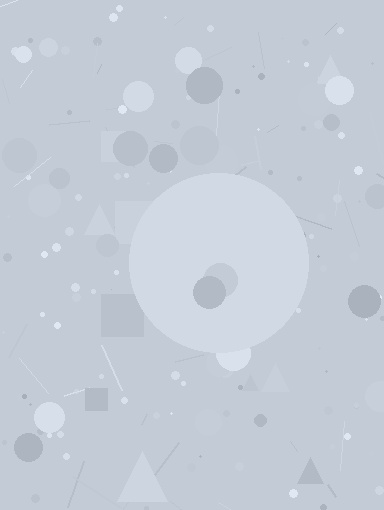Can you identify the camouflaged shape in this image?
The camouflaged shape is a circle.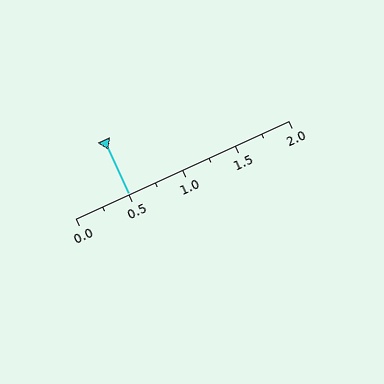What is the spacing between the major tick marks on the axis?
The major ticks are spaced 0.5 apart.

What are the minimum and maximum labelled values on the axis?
The axis runs from 0.0 to 2.0.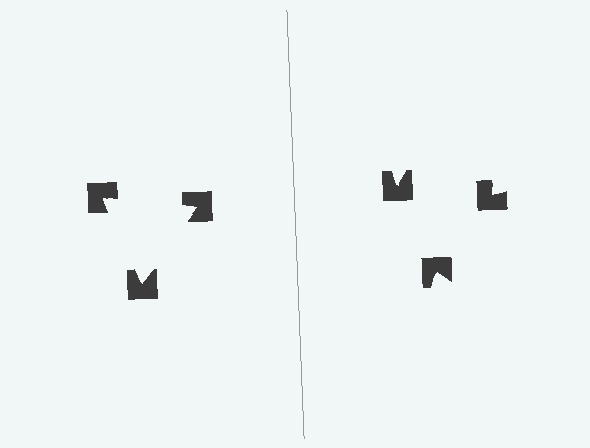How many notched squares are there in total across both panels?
6 — 3 on each side.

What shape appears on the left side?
An illusory triangle.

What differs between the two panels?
The notched squares are positioned identically on both sides; only the wedge orientations differ. On the left they align to a triangle; on the right they are misaligned.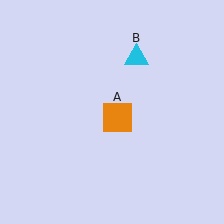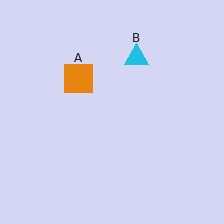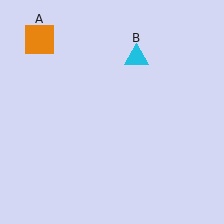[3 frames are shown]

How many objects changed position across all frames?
1 object changed position: orange square (object A).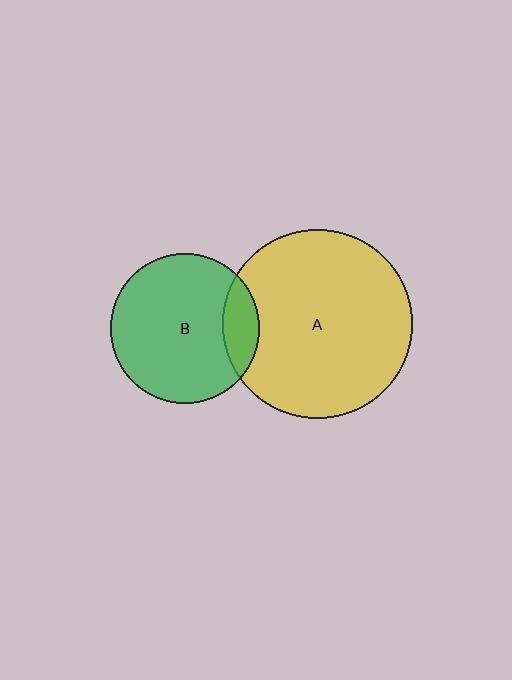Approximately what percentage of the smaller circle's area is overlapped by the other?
Approximately 15%.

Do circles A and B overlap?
Yes.